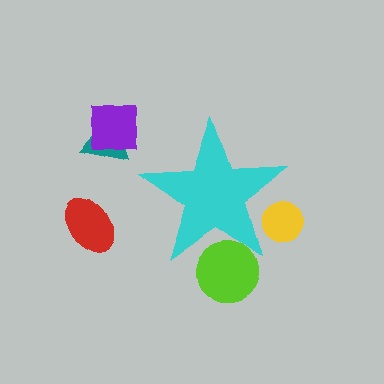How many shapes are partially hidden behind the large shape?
2 shapes are partially hidden.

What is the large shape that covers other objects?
A cyan star.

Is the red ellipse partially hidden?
No, the red ellipse is fully visible.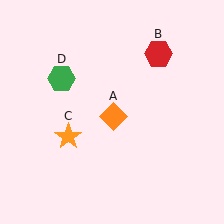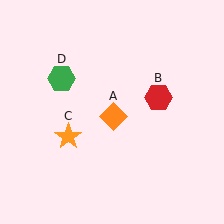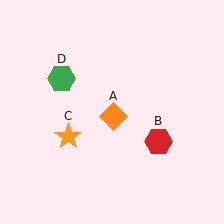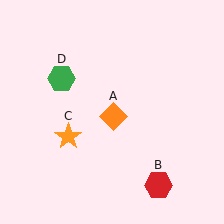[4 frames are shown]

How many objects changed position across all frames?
1 object changed position: red hexagon (object B).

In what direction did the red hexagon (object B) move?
The red hexagon (object B) moved down.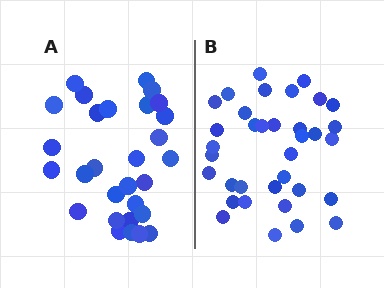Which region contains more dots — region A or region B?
Region B (the right region) has more dots.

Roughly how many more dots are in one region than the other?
Region B has about 6 more dots than region A.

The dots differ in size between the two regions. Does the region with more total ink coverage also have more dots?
No. Region A has more total ink coverage because its dots are larger, but region B actually contains more individual dots. Total area can be misleading — the number of items is what matters here.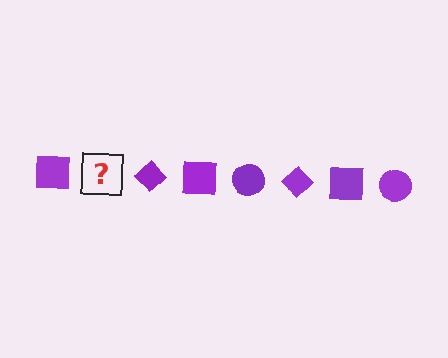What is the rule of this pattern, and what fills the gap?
The rule is that the pattern cycles through square, circle, diamond shapes in purple. The gap should be filled with a purple circle.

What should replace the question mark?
The question mark should be replaced with a purple circle.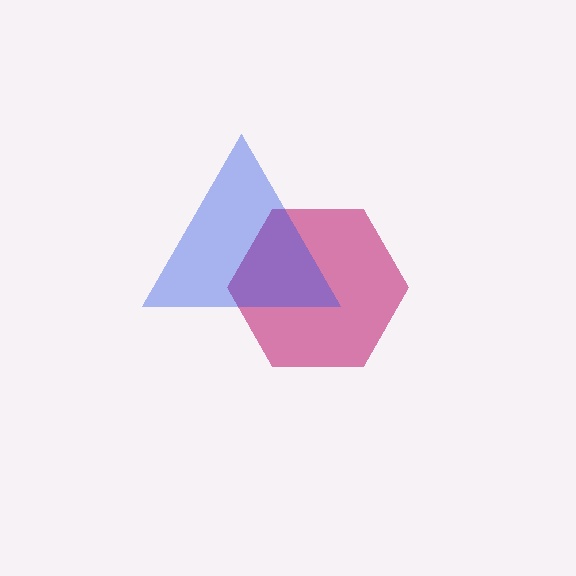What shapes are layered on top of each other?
The layered shapes are: a magenta hexagon, a blue triangle.